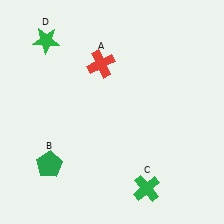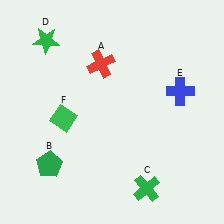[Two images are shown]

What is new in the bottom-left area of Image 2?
A green diamond (F) was added in the bottom-left area of Image 2.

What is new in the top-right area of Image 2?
A blue cross (E) was added in the top-right area of Image 2.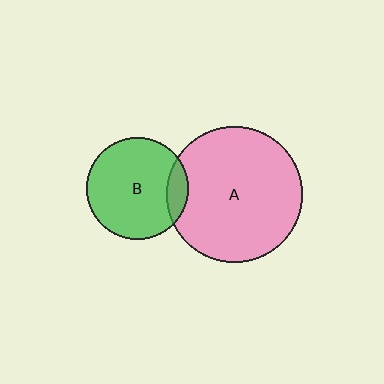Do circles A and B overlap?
Yes.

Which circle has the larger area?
Circle A (pink).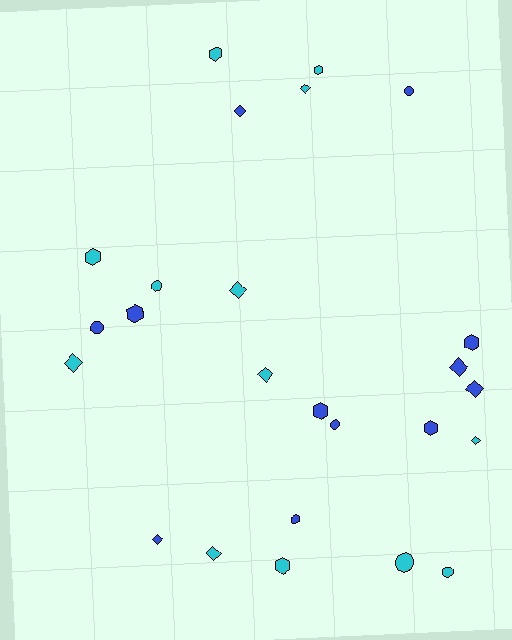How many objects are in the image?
There are 25 objects.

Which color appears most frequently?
Cyan, with 13 objects.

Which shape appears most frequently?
Diamond, with 10 objects.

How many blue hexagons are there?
There are 5 blue hexagons.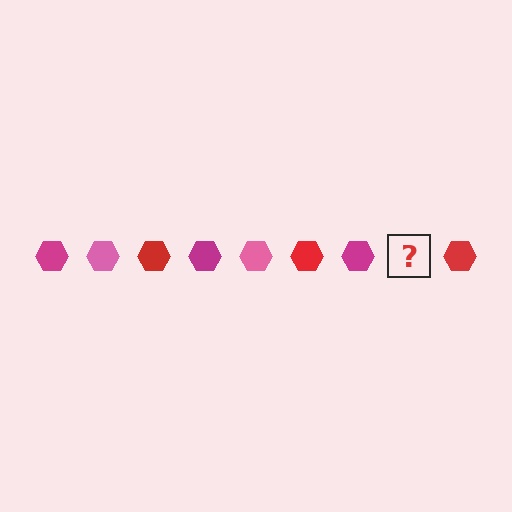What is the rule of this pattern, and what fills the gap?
The rule is that the pattern cycles through magenta, pink, red hexagons. The gap should be filled with a pink hexagon.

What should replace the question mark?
The question mark should be replaced with a pink hexagon.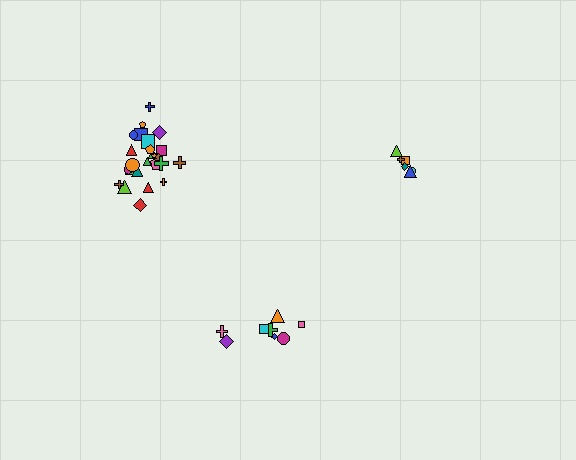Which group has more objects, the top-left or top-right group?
The top-left group.